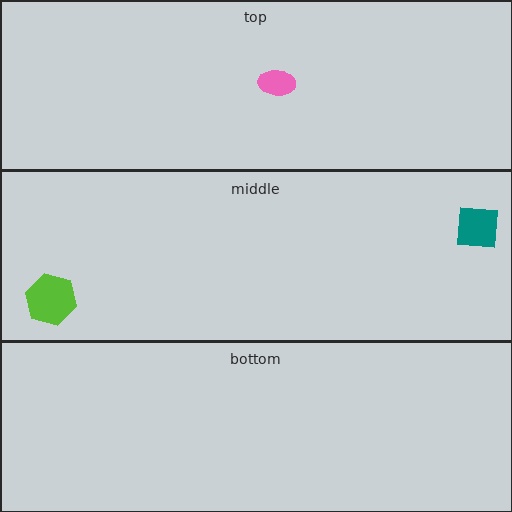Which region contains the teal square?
The middle region.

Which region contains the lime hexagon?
The middle region.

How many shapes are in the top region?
1.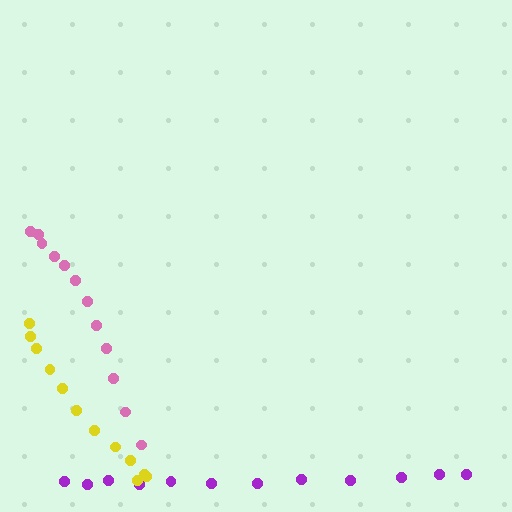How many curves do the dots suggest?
There are 3 distinct paths.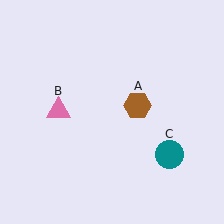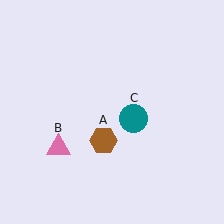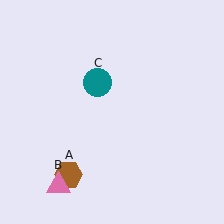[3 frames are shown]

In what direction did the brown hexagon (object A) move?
The brown hexagon (object A) moved down and to the left.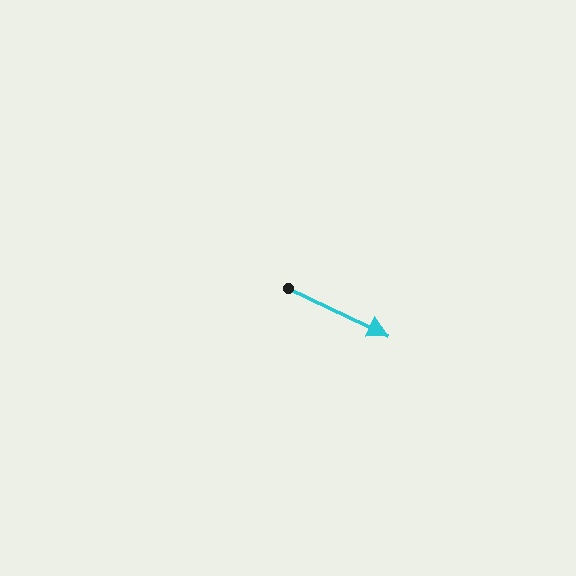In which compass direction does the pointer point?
Southeast.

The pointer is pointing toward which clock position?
Roughly 4 o'clock.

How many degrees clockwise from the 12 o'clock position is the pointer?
Approximately 115 degrees.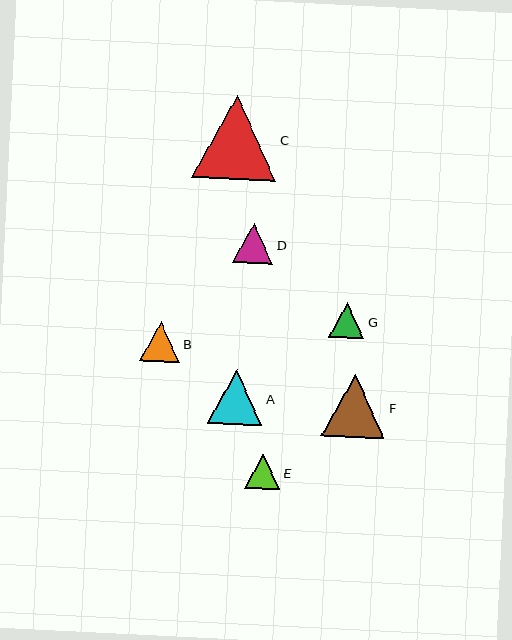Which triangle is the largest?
Triangle C is the largest with a size of approximately 84 pixels.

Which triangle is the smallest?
Triangle E is the smallest with a size of approximately 35 pixels.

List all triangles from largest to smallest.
From largest to smallest: C, F, A, B, D, G, E.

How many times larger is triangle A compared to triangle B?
Triangle A is approximately 1.4 times the size of triangle B.